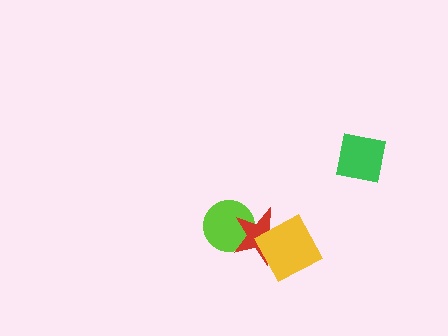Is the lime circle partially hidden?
Yes, it is partially covered by another shape.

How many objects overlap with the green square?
0 objects overlap with the green square.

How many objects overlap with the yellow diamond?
1 object overlaps with the yellow diamond.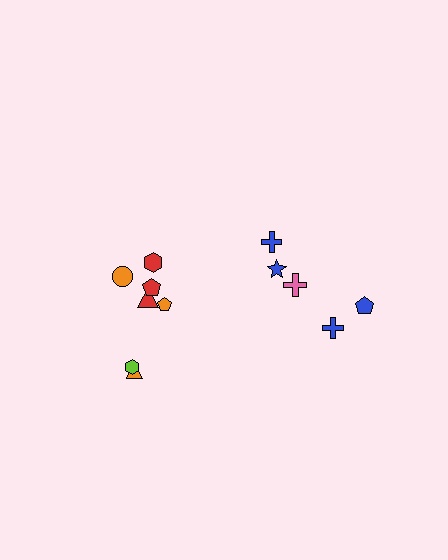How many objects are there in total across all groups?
There are 12 objects.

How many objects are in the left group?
There are 7 objects.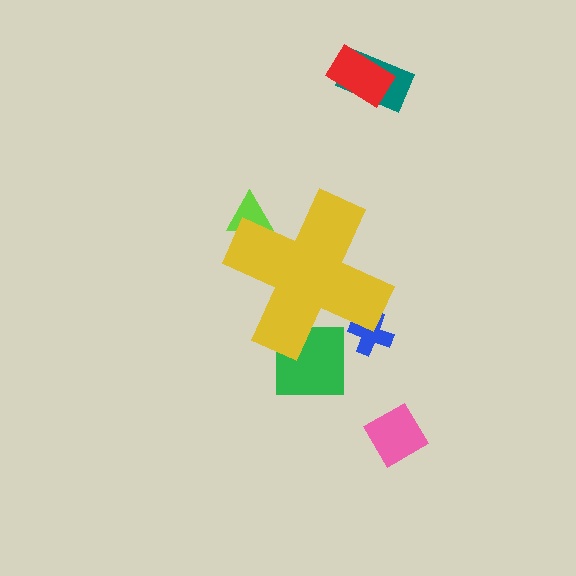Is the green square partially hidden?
Yes, the green square is partially hidden behind the yellow cross.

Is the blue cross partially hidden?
Yes, the blue cross is partially hidden behind the yellow cross.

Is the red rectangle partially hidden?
No, the red rectangle is fully visible.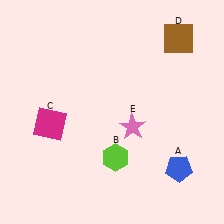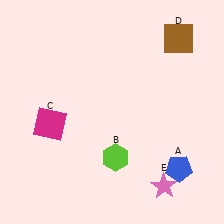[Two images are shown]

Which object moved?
The pink star (E) moved down.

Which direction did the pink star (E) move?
The pink star (E) moved down.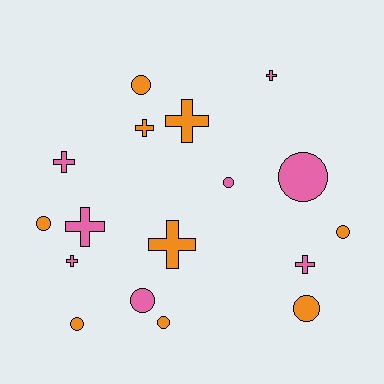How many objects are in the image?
There are 17 objects.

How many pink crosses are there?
There are 5 pink crosses.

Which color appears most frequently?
Orange, with 9 objects.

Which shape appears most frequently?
Circle, with 9 objects.